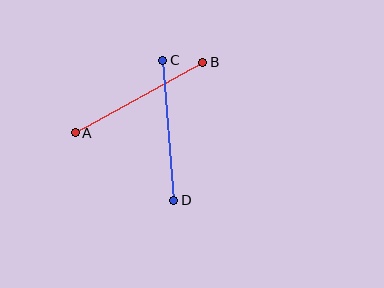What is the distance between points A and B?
The distance is approximately 145 pixels.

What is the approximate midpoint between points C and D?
The midpoint is at approximately (168, 130) pixels.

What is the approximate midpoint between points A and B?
The midpoint is at approximately (139, 97) pixels.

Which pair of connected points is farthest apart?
Points A and B are farthest apart.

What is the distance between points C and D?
The distance is approximately 141 pixels.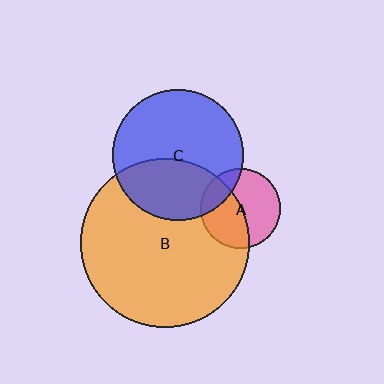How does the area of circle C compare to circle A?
Approximately 2.7 times.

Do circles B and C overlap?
Yes.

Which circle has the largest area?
Circle B (orange).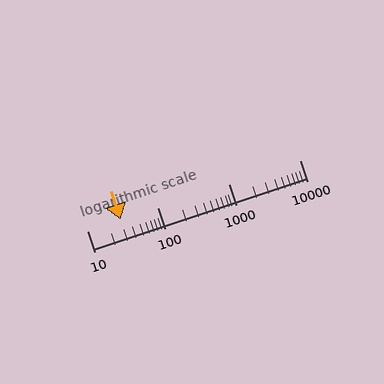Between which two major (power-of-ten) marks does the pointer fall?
The pointer is between 10 and 100.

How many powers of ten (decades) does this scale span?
The scale spans 3 decades, from 10 to 10000.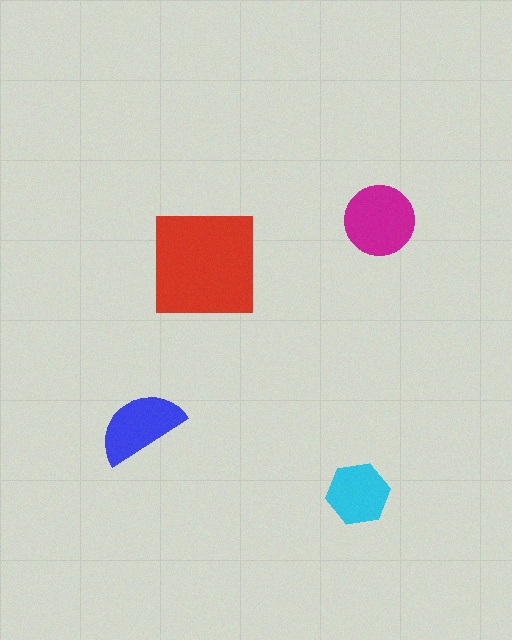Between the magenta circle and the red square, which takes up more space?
The red square.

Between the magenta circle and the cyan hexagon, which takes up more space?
The magenta circle.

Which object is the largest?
The red square.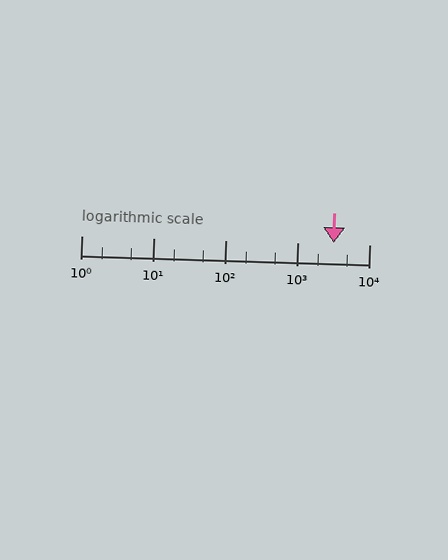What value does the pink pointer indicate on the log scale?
The pointer indicates approximately 3200.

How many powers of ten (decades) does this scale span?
The scale spans 4 decades, from 1 to 10000.